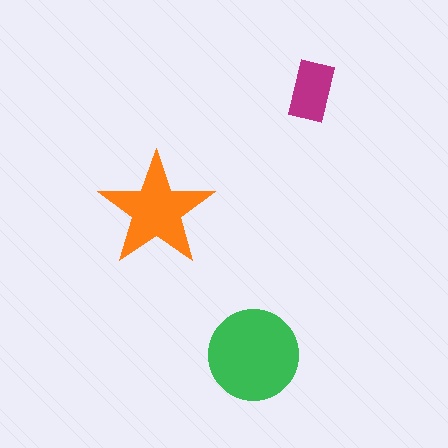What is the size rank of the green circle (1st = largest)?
1st.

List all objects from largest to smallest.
The green circle, the orange star, the magenta rectangle.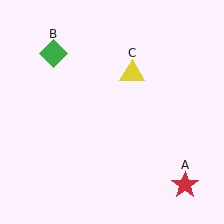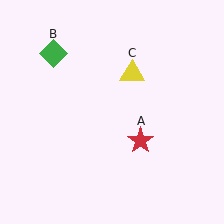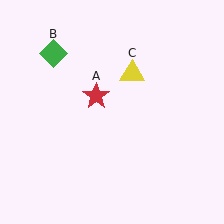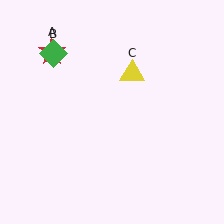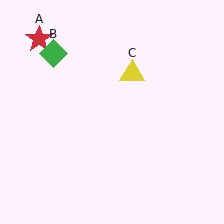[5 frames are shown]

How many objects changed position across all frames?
1 object changed position: red star (object A).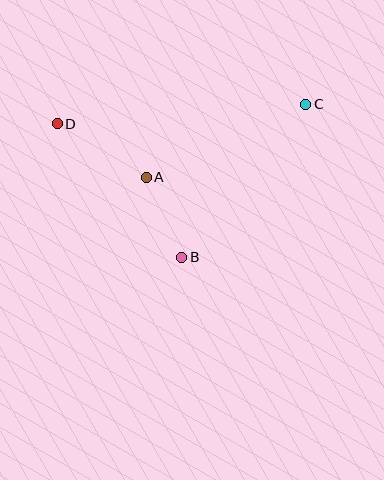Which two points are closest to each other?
Points A and B are closest to each other.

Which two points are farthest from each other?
Points C and D are farthest from each other.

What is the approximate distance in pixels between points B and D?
The distance between B and D is approximately 182 pixels.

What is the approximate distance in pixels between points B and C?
The distance between B and C is approximately 197 pixels.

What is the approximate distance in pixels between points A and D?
The distance between A and D is approximately 104 pixels.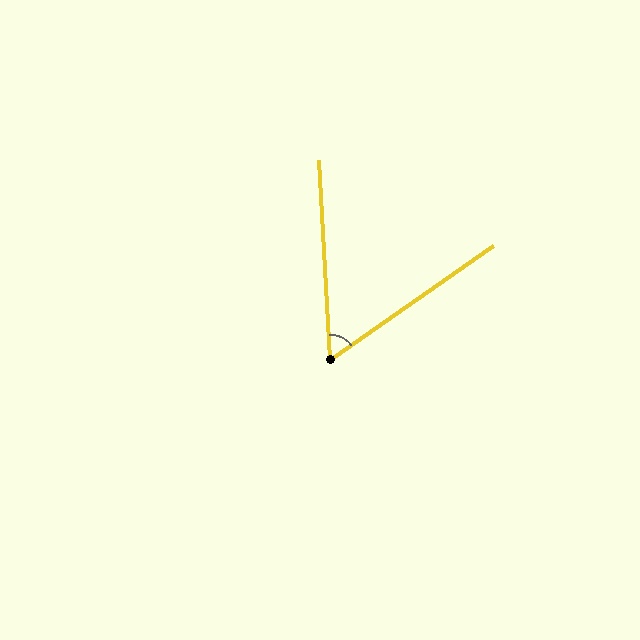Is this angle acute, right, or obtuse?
It is acute.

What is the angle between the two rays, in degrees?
Approximately 58 degrees.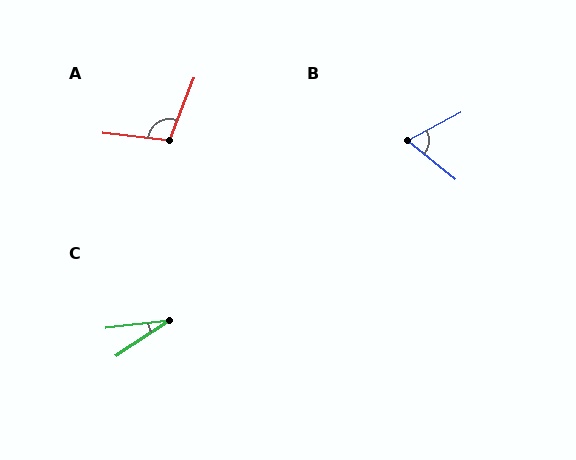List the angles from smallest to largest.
C (27°), B (67°), A (105°).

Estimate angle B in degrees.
Approximately 67 degrees.